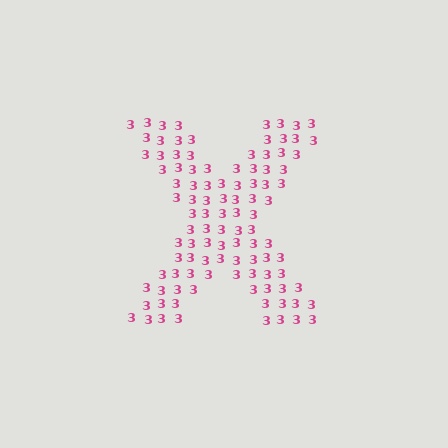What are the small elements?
The small elements are digit 3's.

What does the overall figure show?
The overall figure shows the letter X.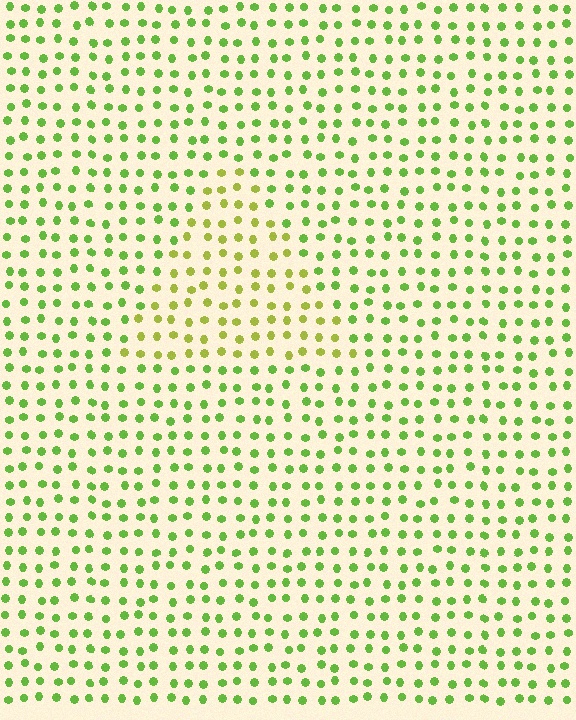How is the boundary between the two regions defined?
The boundary is defined purely by a slight shift in hue (about 30 degrees). Spacing, size, and orientation are identical on both sides.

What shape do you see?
I see a triangle.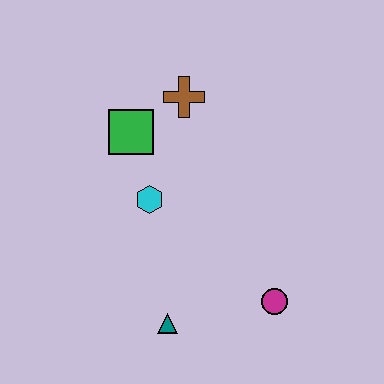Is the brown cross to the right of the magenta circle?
No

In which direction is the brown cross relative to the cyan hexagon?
The brown cross is above the cyan hexagon.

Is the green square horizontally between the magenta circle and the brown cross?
No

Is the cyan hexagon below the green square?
Yes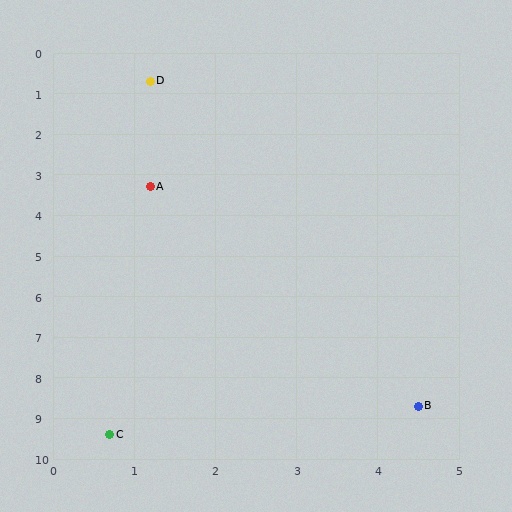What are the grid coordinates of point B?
Point B is at approximately (4.5, 8.7).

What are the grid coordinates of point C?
Point C is at approximately (0.7, 9.4).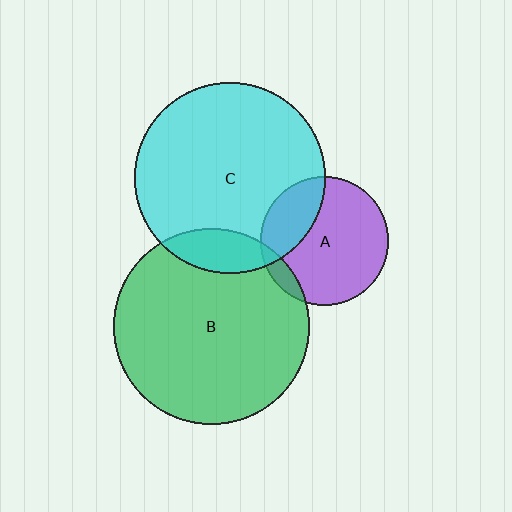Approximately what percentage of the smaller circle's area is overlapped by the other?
Approximately 25%.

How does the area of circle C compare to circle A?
Approximately 2.2 times.